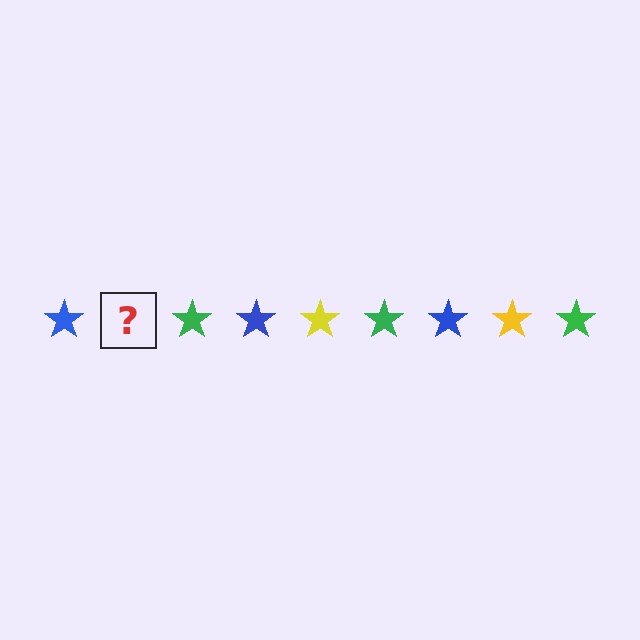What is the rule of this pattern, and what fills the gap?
The rule is that the pattern cycles through blue, yellow, green stars. The gap should be filled with a yellow star.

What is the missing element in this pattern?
The missing element is a yellow star.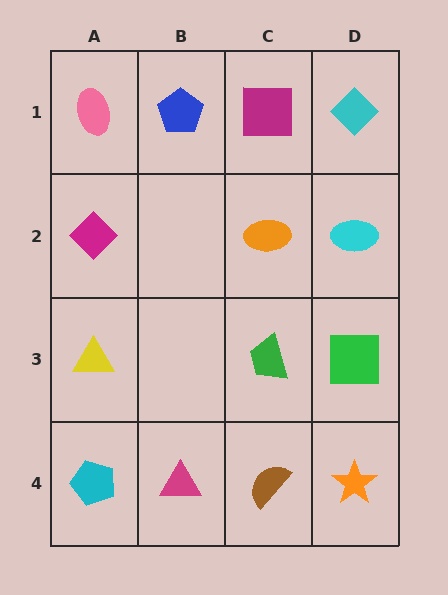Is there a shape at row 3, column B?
No, that cell is empty.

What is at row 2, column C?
An orange ellipse.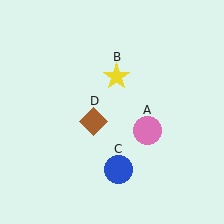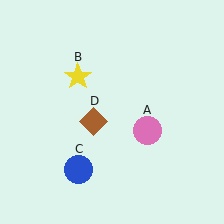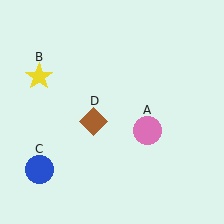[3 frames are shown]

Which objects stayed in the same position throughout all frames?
Pink circle (object A) and brown diamond (object D) remained stationary.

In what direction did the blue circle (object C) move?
The blue circle (object C) moved left.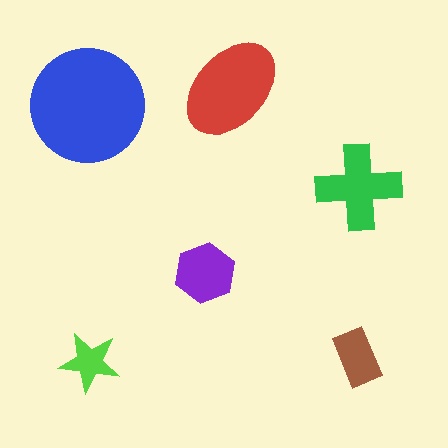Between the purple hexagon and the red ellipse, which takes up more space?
The red ellipse.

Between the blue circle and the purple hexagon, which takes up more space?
The blue circle.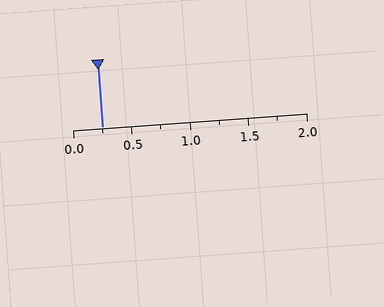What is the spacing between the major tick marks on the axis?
The major ticks are spaced 0.5 apart.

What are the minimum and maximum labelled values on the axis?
The axis runs from 0.0 to 2.0.